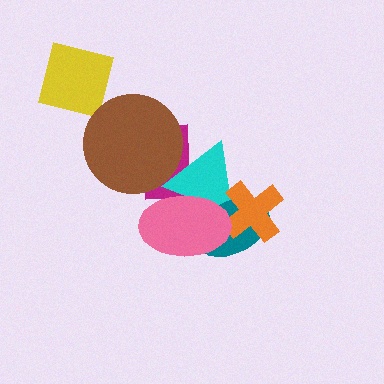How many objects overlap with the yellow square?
0 objects overlap with the yellow square.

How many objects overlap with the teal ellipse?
3 objects overlap with the teal ellipse.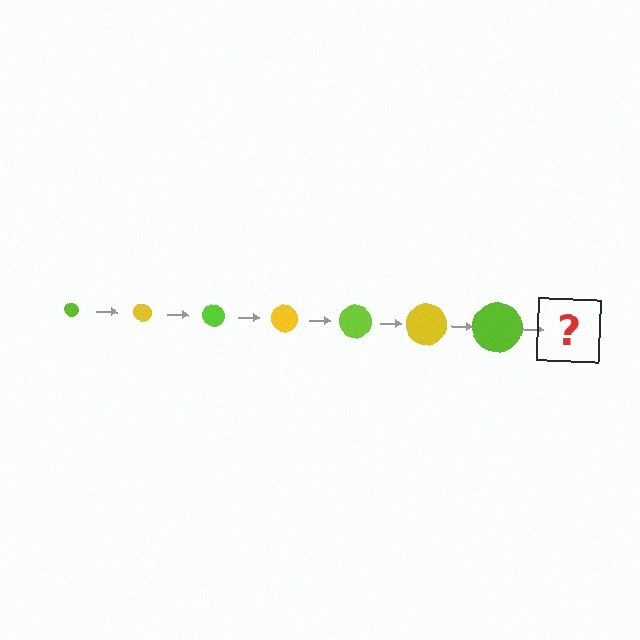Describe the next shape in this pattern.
It should be a yellow circle, larger than the previous one.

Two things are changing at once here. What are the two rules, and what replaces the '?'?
The two rules are that the circle grows larger each step and the color cycles through lime and yellow. The '?' should be a yellow circle, larger than the previous one.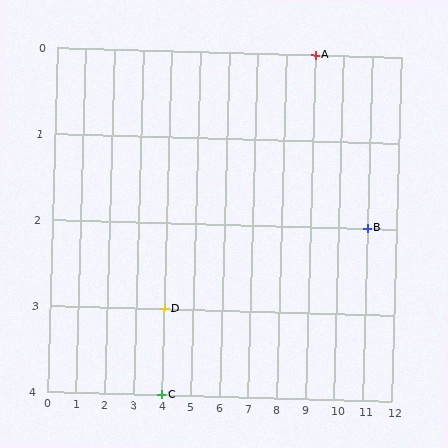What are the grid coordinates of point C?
Point C is at grid coordinates (4, 4).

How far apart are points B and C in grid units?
Points B and C are 7 columns and 2 rows apart (about 7.3 grid units diagonally).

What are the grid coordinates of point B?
Point B is at grid coordinates (11, 2).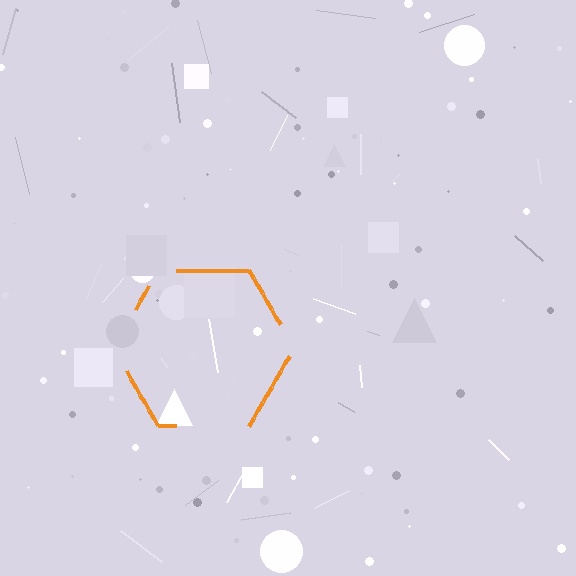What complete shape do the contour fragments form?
The contour fragments form a hexagon.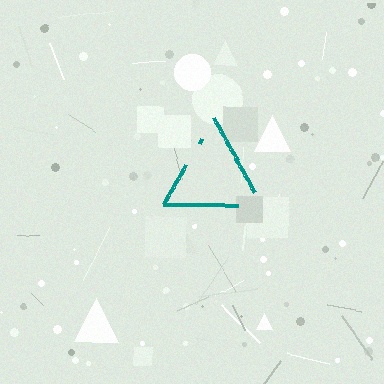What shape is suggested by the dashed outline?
The dashed outline suggests a triangle.